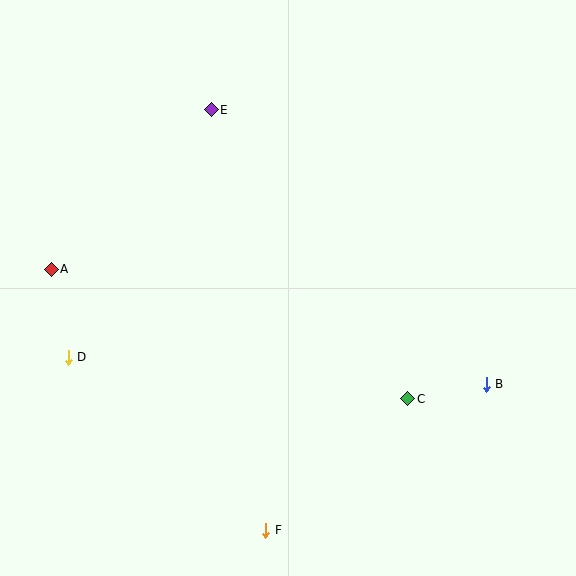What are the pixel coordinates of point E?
Point E is at (211, 110).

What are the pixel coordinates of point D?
Point D is at (68, 357).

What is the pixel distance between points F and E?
The distance between F and E is 424 pixels.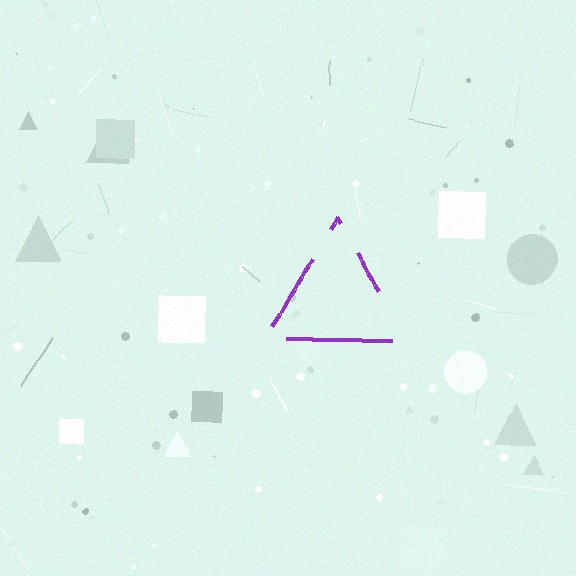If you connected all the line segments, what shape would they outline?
They would outline a triangle.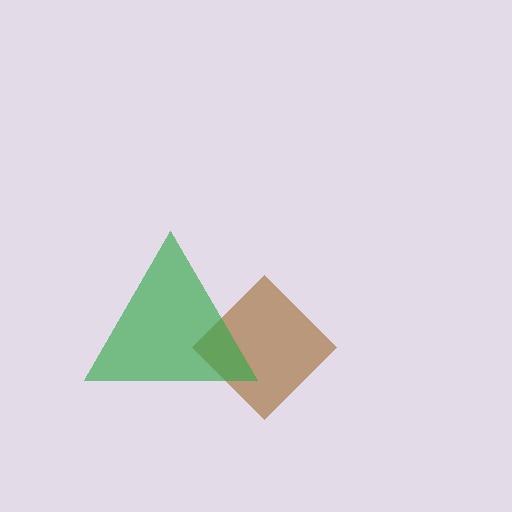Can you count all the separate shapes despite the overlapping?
Yes, there are 2 separate shapes.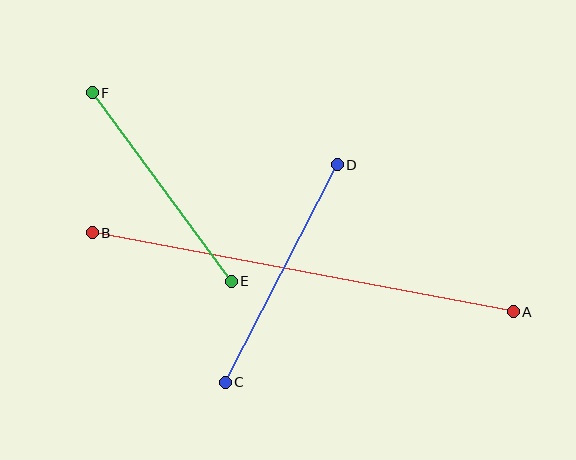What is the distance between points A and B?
The distance is approximately 428 pixels.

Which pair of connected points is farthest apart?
Points A and B are farthest apart.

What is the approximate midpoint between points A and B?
The midpoint is at approximately (303, 272) pixels.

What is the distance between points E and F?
The distance is approximately 234 pixels.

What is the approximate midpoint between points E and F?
The midpoint is at approximately (162, 187) pixels.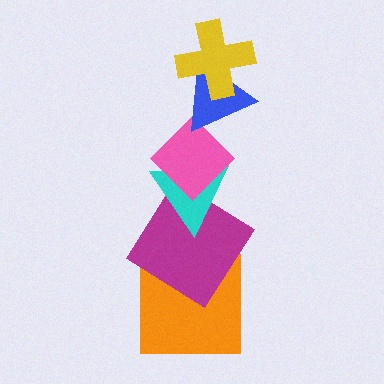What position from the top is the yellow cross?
The yellow cross is 1st from the top.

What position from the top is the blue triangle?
The blue triangle is 2nd from the top.